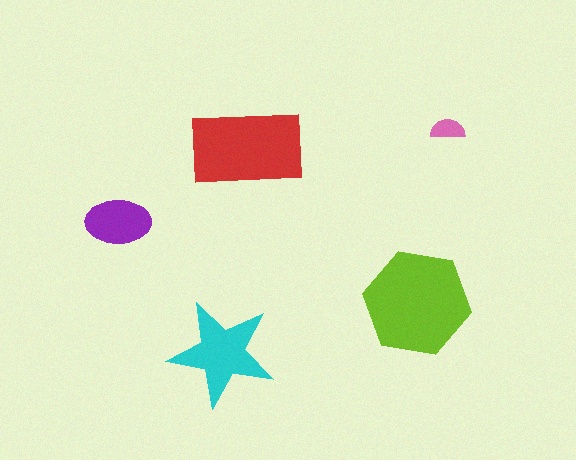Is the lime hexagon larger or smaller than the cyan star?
Larger.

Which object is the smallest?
The pink semicircle.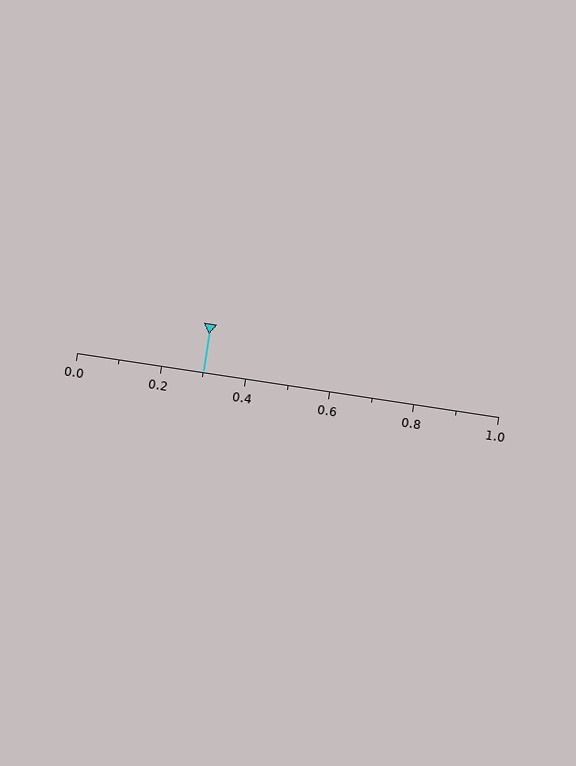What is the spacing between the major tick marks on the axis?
The major ticks are spaced 0.2 apart.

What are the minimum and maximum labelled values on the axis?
The axis runs from 0.0 to 1.0.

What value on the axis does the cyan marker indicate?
The marker indicates approximately 0.3.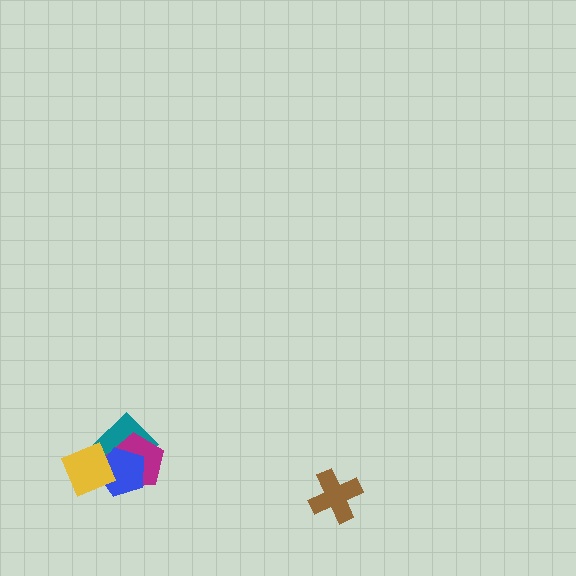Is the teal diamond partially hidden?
Yes, it is partially covered by another shape.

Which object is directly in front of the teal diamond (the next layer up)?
The magenta pentagon is directly in front of the teal diamond.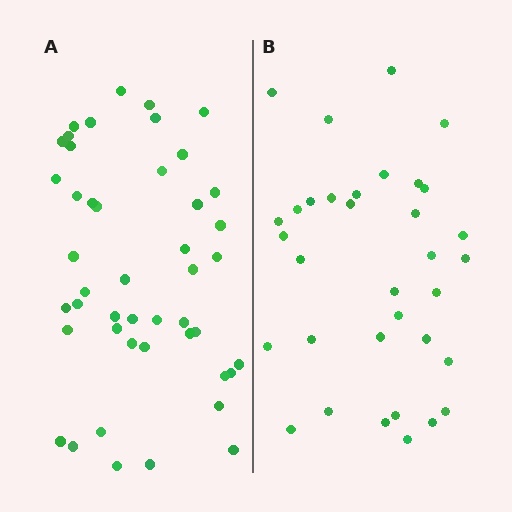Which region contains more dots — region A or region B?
Region A (the left region) has more dots.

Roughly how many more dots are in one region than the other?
Region A has roughly 12 or so more dots than region B.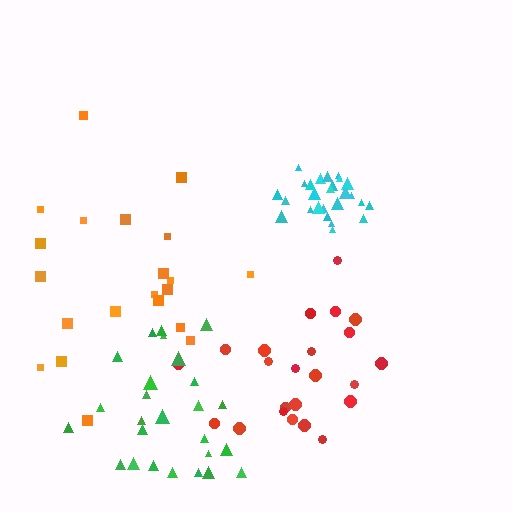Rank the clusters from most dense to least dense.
cyan, green, red, orange.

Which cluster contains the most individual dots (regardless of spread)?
Cyan (27).